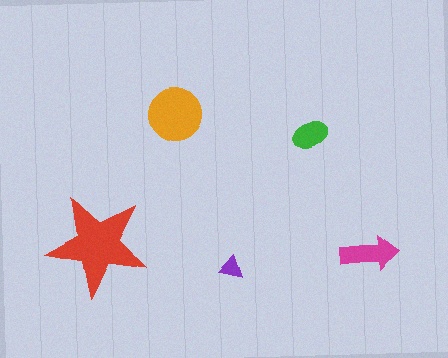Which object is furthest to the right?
The magenta arrow is rightmost.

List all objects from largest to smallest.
The red star, the orange circle, the magenta arrow, the green ellipse, the purple triangle.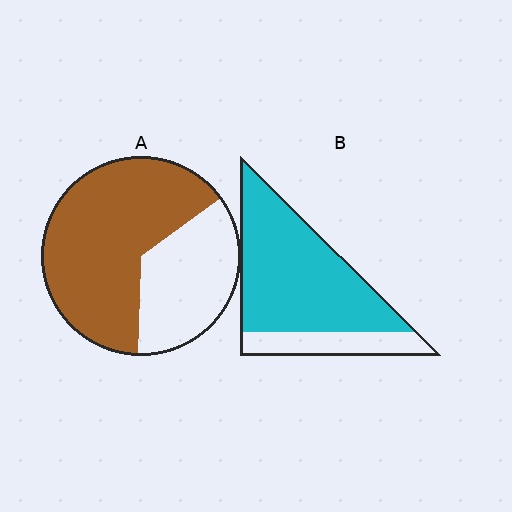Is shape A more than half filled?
Yes.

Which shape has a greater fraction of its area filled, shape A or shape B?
Shape B.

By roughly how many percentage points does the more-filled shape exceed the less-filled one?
By roughly 15 percentage points (B over A).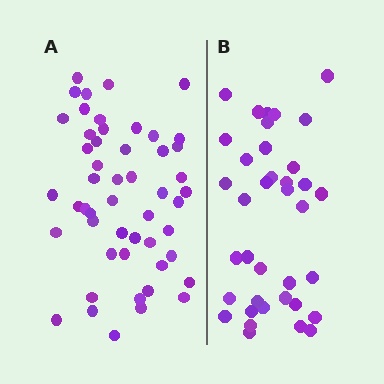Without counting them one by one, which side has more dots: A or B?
Region A (the left region) has more dots.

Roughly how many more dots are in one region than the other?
Region A has approximately 15 more dots than region B.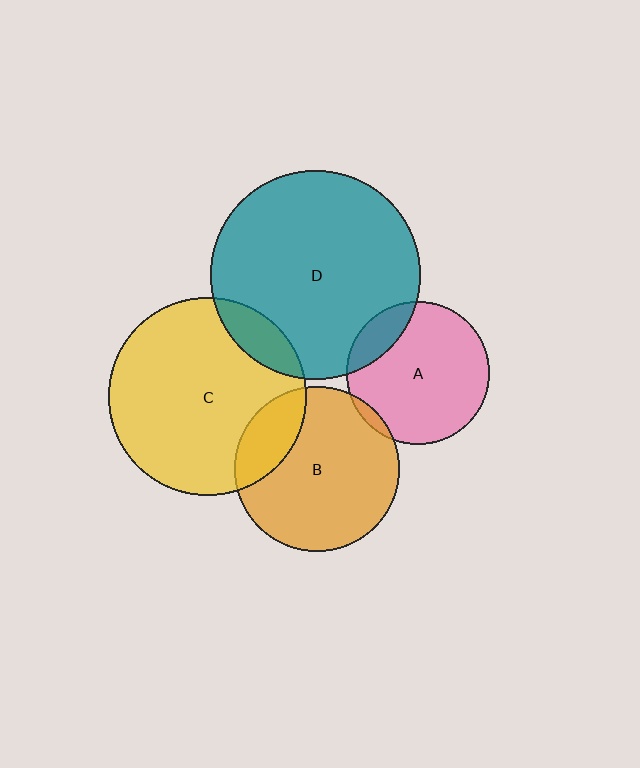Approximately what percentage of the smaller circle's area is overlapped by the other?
Approximately 15%.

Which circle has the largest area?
Circle D (teal).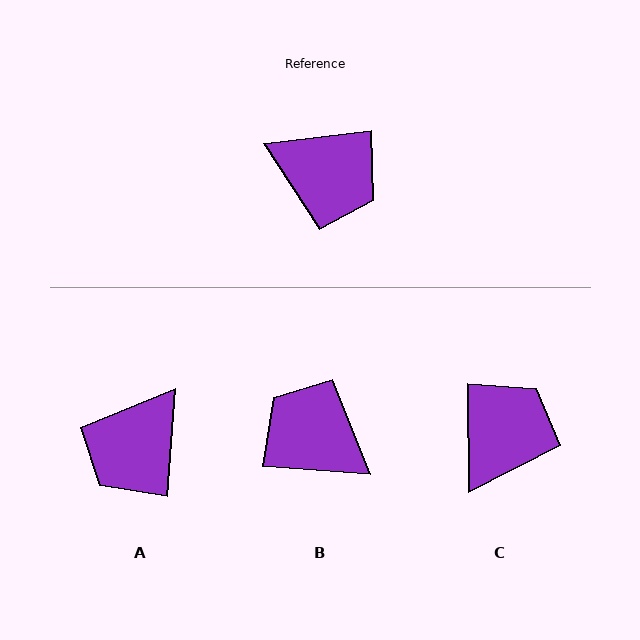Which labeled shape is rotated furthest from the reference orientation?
B, about 169 degrees away.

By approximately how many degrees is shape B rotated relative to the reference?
Approximately 169 degrees counter-clockwise.